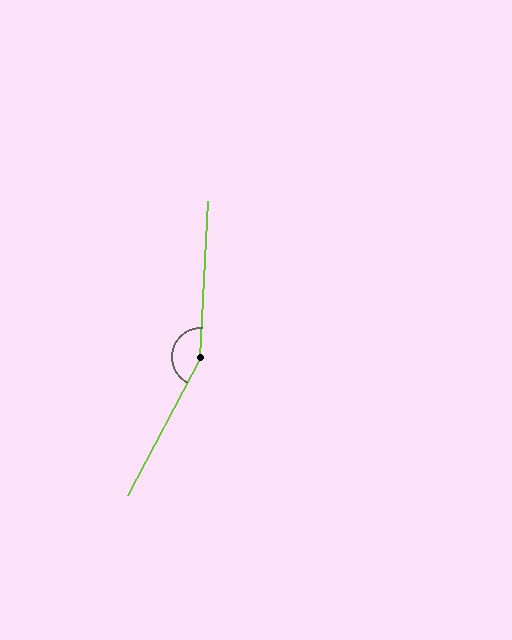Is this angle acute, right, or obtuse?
It is obtuse.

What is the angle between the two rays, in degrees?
Approximately 155 degrees.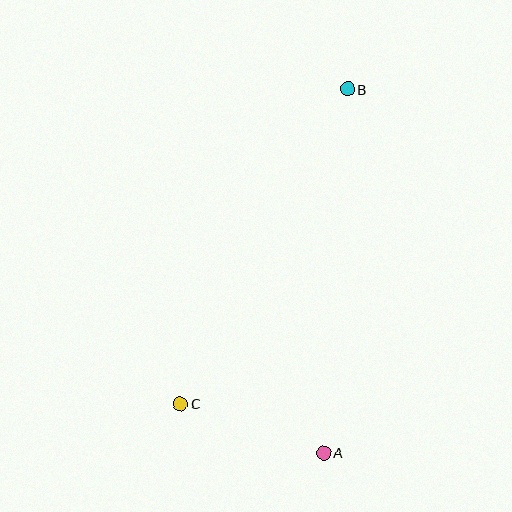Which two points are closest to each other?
Points A and C are closest to each other.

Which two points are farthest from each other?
Points A and B are farthest from each other.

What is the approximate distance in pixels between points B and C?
The distance between B and C is approximately 356 pixels.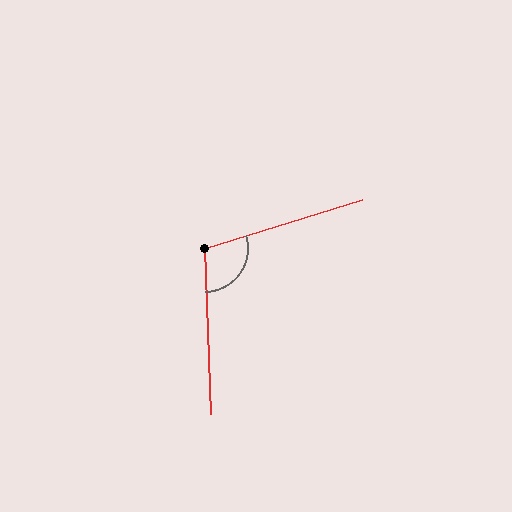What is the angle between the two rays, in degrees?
Approximately 105 degrees.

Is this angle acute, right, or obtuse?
It is obtuse.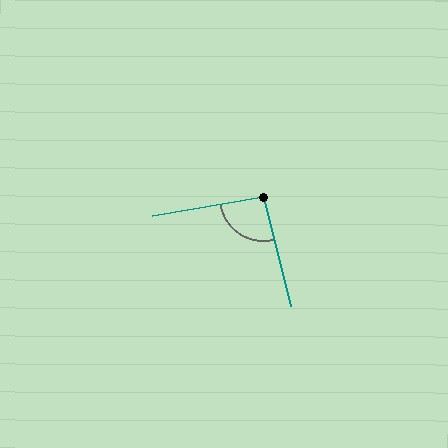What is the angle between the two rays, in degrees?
Approximately 94 degrees.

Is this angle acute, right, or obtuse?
It is approximately a right angle.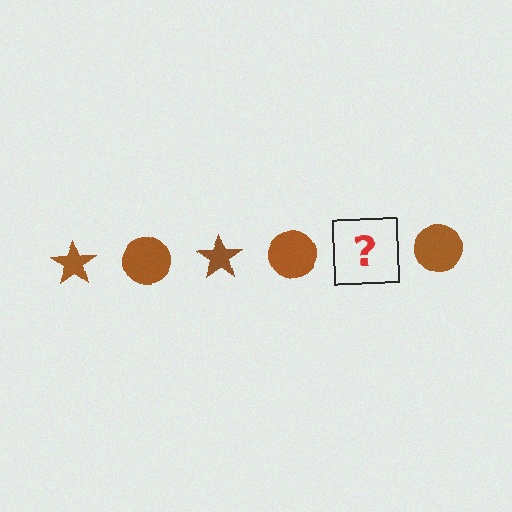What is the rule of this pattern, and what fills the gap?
The rule is that the pattern cycles through star, circle shapes in brown. The gap should be filled with a brown star.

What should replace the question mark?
The question mark should be replaced with a brown star.